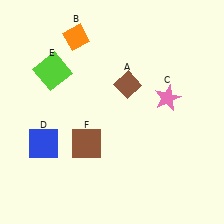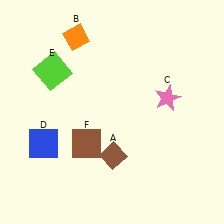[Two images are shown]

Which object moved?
The brown diamond (A) moved down.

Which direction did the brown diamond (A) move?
The brown diamond (A) moved down.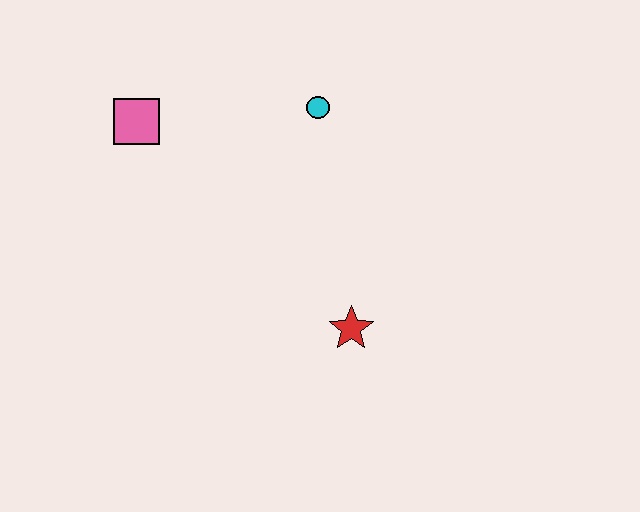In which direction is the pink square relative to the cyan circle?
The pink square is to the left of the cyan circle.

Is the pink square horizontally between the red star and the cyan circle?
No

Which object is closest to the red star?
The cyan circle is closest to the red star.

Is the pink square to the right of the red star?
No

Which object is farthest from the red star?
The pink square is farthest from the red star.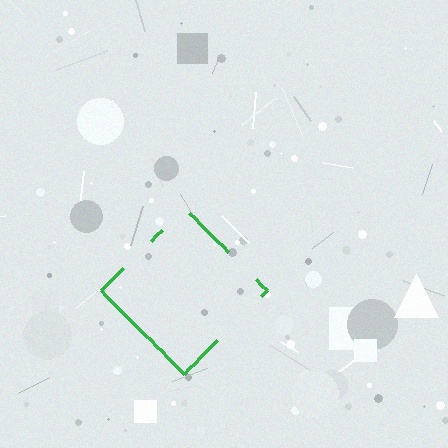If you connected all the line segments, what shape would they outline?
They would outline a diamond.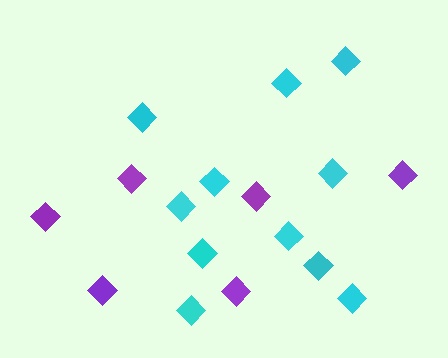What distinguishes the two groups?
There are 2 groups: one group of purple diamonds (6) and one group of cyan diamonds (11).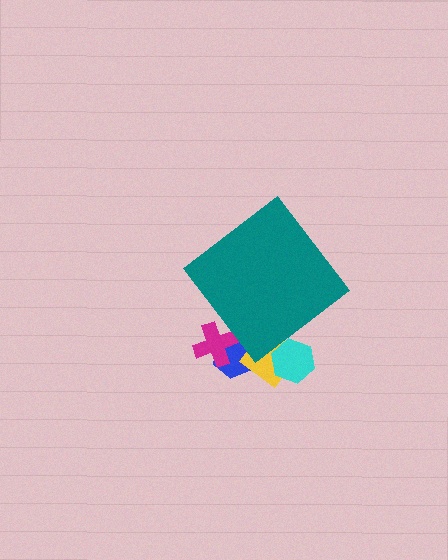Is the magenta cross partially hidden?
Yes, the magenta cross is partially hidden behind the teal diamond.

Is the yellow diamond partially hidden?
Yes, the yellow diamond is partially hidden behind the teal diamond.